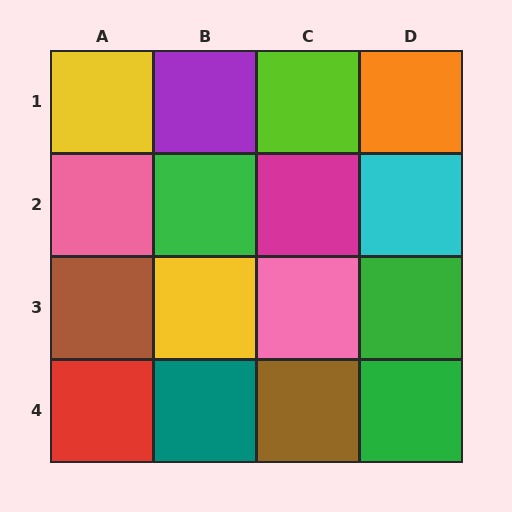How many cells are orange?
1 cell is orange.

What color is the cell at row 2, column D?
Cyan.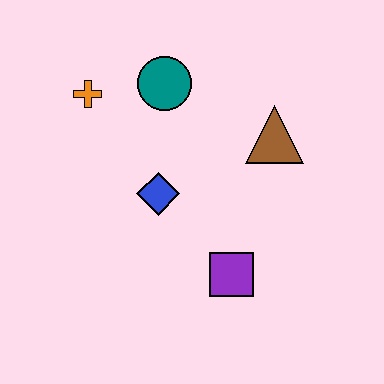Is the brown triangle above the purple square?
Yes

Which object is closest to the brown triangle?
The teal circle is closest to the brown triangle.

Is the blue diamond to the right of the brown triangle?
No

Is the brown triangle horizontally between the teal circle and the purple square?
No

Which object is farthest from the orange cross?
The purple square is farthest from the orange cross.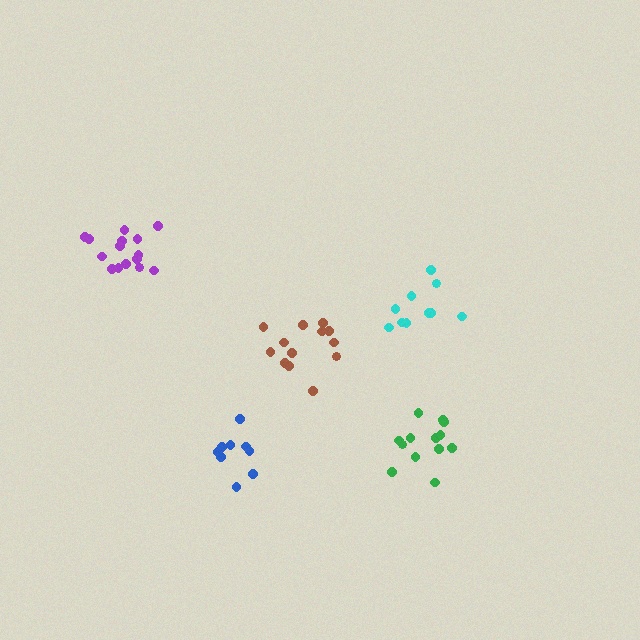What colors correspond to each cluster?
The clusters are colored: cyan, green, purple, blue, brown.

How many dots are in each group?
Group 1: 10 dots, Group 2: 13 dots, Group 3: 15 dots, Group 4: 9 dots, Group 5: 13 dots (60 total).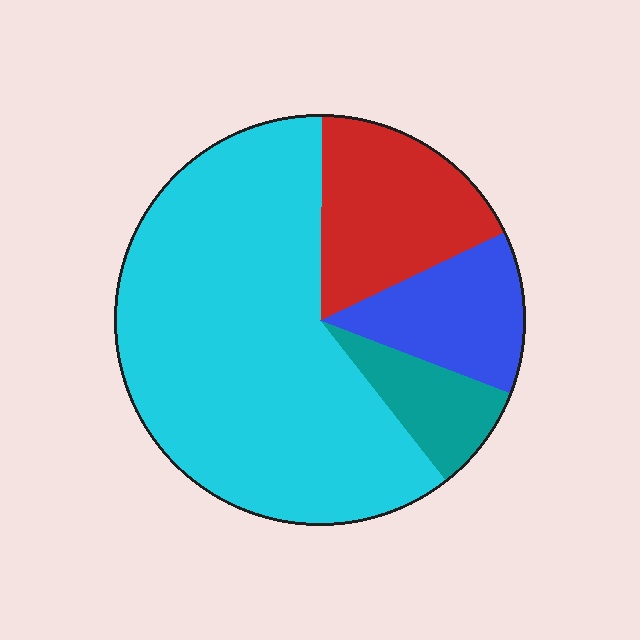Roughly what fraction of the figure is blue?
Blue covers about 15% of the figure.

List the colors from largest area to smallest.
From largest to smallest: cyan, red, blue, teal.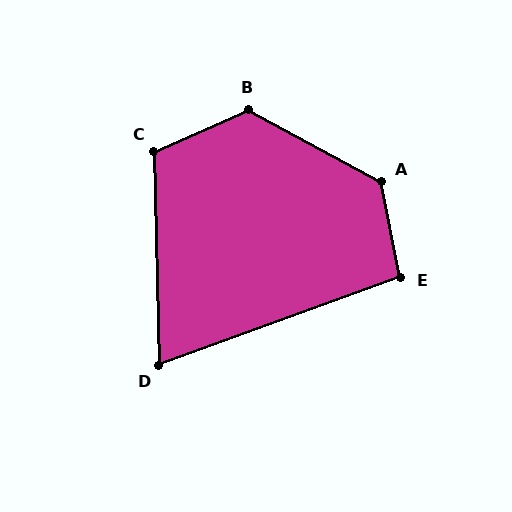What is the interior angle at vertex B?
Approximately 128 degrees (obtuse).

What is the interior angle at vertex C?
Approximately 112 degrees (obtuse).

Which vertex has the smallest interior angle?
D, at approximately 71 degrees.